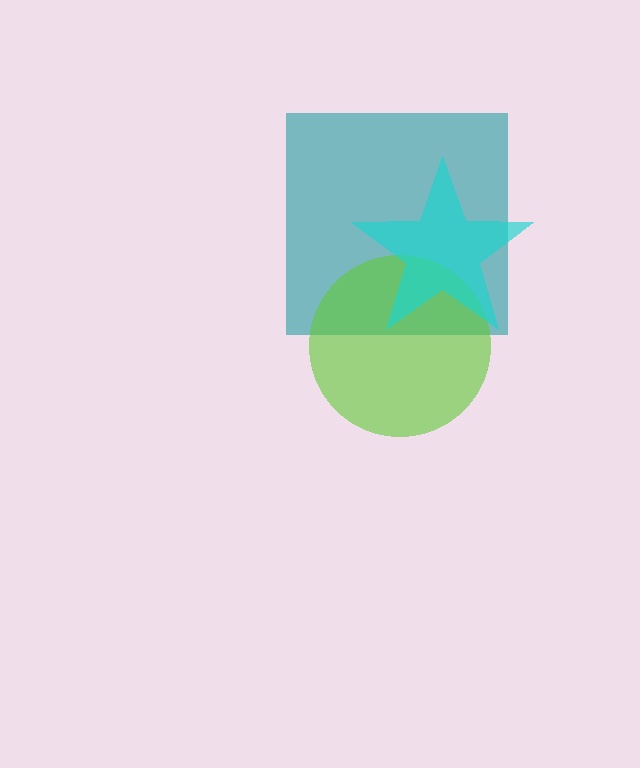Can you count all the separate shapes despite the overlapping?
Yes, there are 3 separate shapes.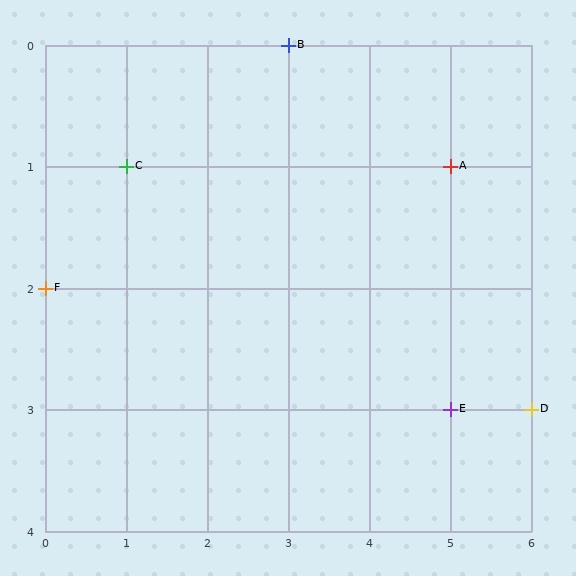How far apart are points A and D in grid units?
Points A and D are 1 column and 2 rows apart (about 2.2 grid units diagonally).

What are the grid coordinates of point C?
Point C is at grid coordinates (1, 1).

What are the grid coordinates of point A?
Point A is at grid coordinates (5, 1).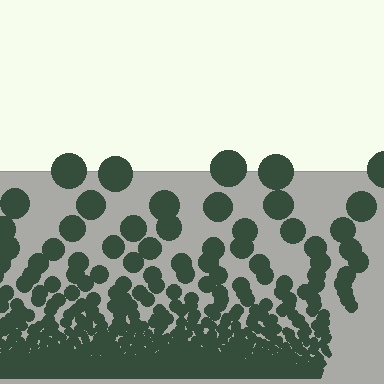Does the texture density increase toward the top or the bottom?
Density increases toward the bottom.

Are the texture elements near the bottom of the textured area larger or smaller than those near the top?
Smaller. The gradient is inverted — elements near the bottom are smaller and denser.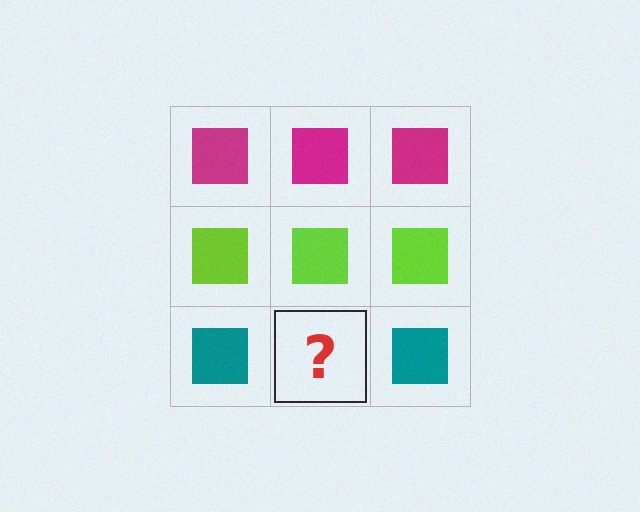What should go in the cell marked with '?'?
The missing cell should contain a teal square.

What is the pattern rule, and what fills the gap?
The rule is that each row has a consistent color. The gap should be filled with a teal square.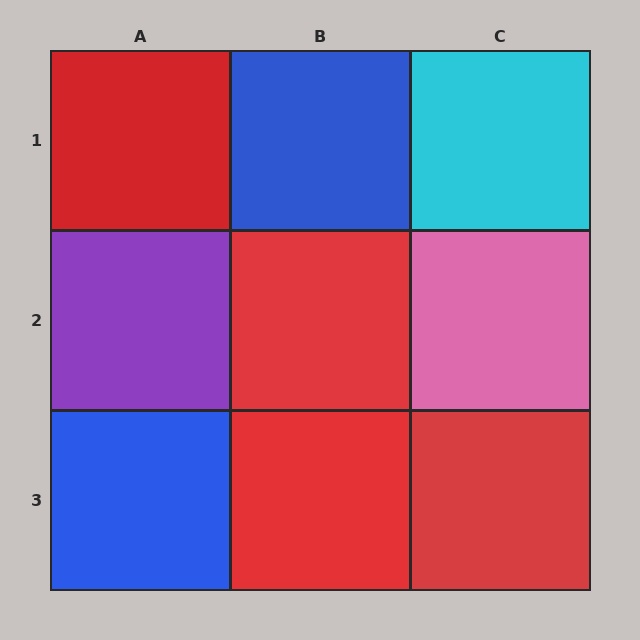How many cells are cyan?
1 cell is cyan.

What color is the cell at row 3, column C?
Red.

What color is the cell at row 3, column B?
Red.